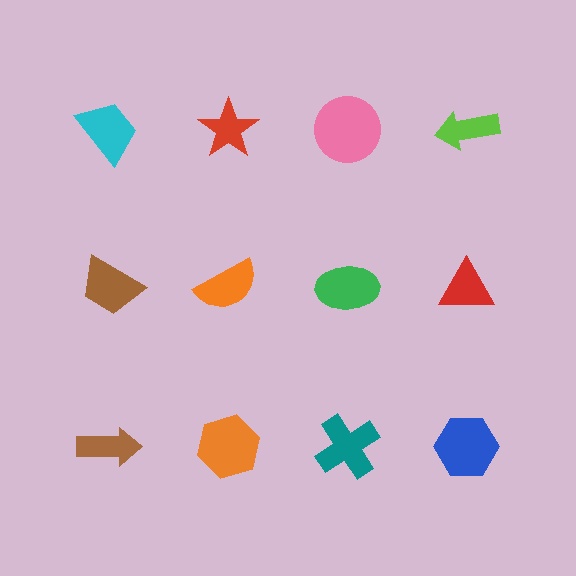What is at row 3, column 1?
A brown arrow.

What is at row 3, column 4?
A blue hexagon.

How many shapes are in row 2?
4 shapes.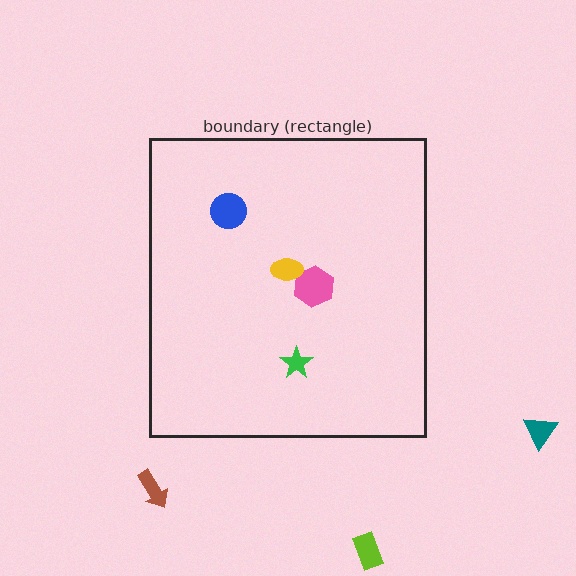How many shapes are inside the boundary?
4 inside, 3 outside.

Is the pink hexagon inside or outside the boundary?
Inside.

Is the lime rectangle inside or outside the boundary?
Outside.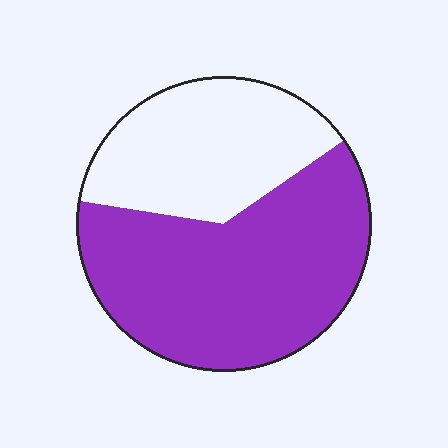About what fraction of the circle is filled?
About five eighths (5/8).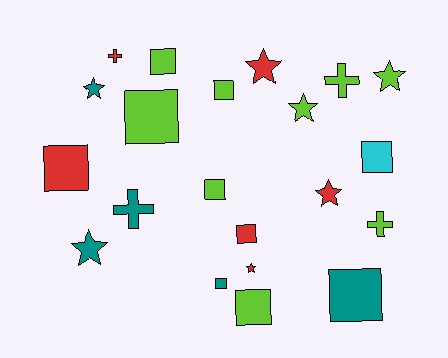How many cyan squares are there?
There is 1 cyan square.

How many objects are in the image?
There are 21 objects.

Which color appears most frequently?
Lime, with 9 objects.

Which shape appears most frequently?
Square, with 10 objects.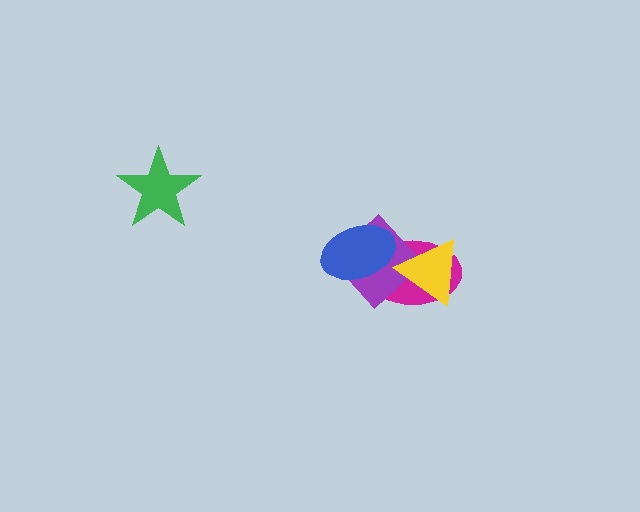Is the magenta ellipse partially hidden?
Yes, it is partially covered by another shape.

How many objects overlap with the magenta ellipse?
3 objects overlap with the magenta ellipse.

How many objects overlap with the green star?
0 objects overlap with the green star.